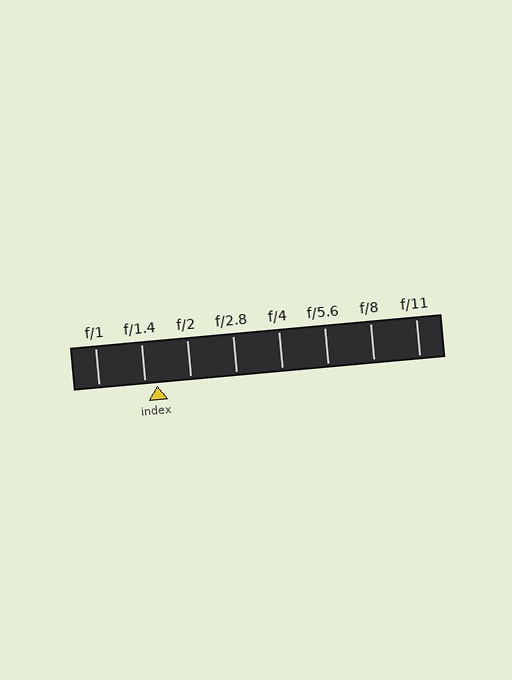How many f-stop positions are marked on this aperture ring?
There are 8 f-stop positions marked.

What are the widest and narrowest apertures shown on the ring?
The widest aperture shown is f/1 and the narrowest is f/11.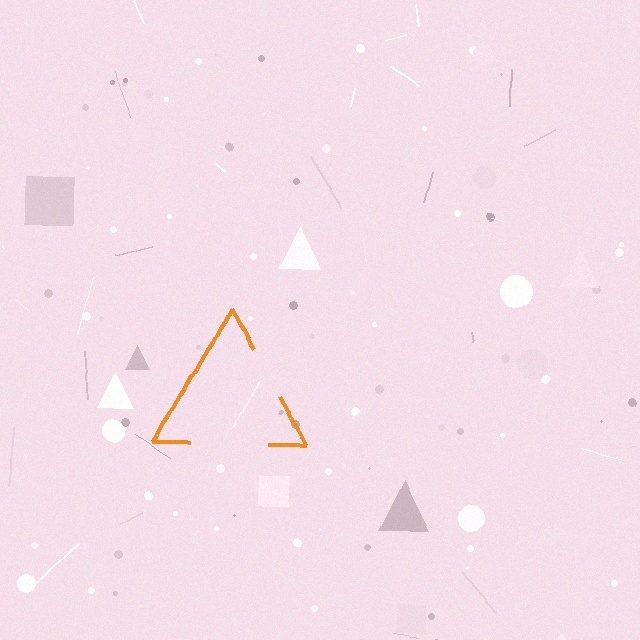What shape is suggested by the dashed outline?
The dashed outline suggests a triangle.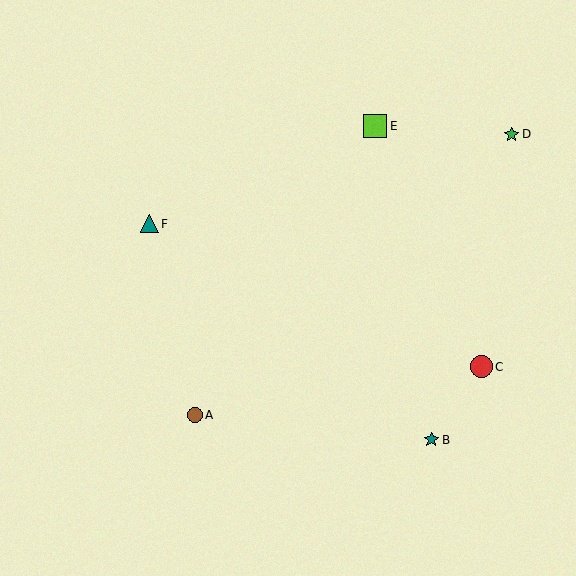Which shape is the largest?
The lime square (labeled E) is the largest.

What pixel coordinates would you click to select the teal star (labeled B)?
Click at (431, 440) to select the teal star B.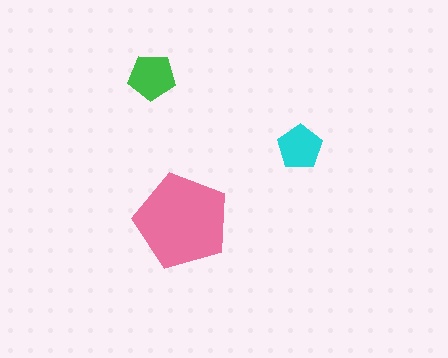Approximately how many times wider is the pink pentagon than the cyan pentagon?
About 2 times wider.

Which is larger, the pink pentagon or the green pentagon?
The pink one.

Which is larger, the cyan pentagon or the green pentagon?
The green one.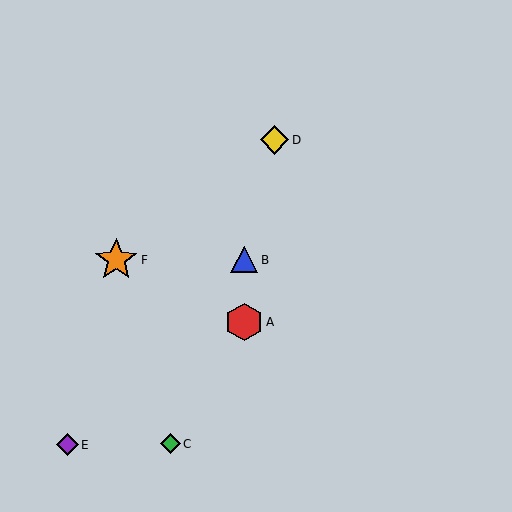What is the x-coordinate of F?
Object F is at x≈116.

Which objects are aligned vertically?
Objects A, B are aligned vertically.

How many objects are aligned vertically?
2 objects (A, B) are aligned vertically.